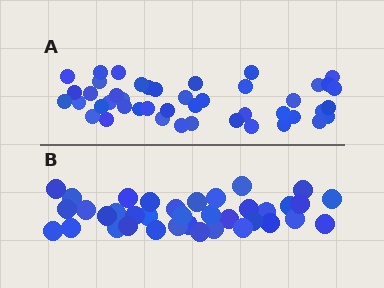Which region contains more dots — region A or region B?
Region A (the top region) has more dots.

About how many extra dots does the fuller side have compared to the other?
Region A has roughly 8 or so more dots than region B.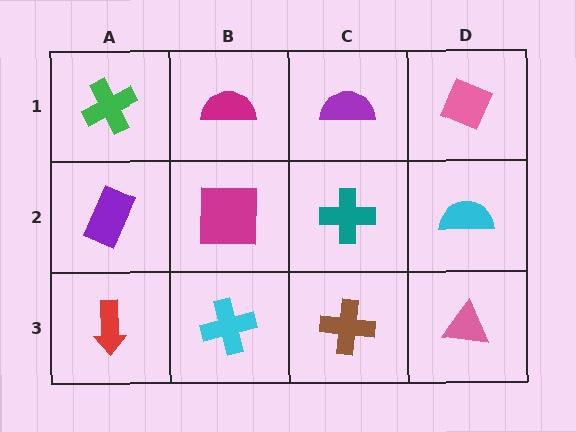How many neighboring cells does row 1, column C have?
3.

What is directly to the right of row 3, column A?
A cyan cross.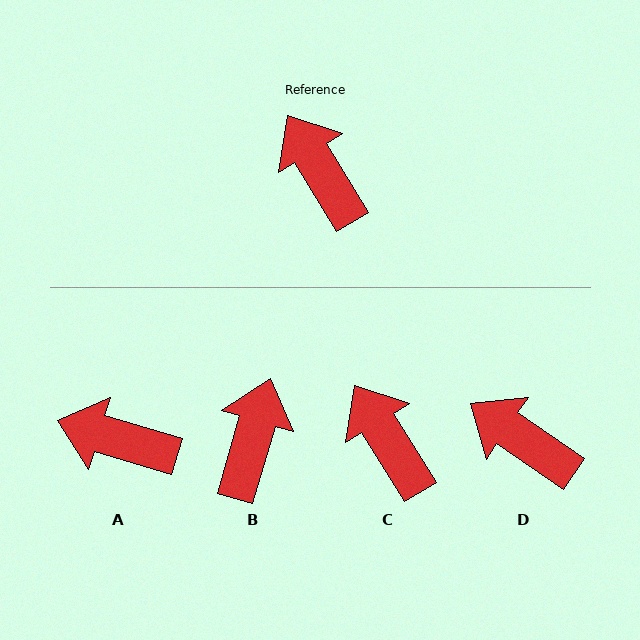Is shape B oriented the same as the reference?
No, it is off by about 48 degrees.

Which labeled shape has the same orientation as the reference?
C.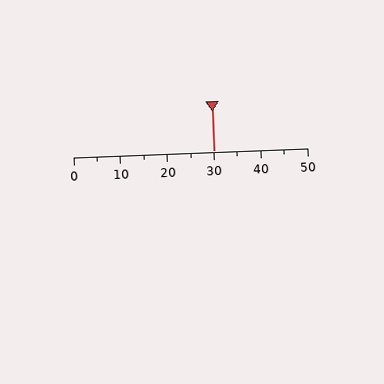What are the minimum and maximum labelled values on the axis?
The axis runs from 0 to 50.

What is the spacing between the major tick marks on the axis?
The major ticks are spaced 10 apart.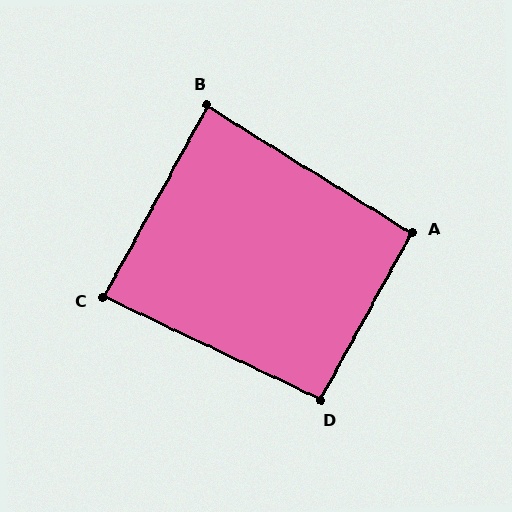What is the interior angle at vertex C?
Approximately 87 degrees (approximately right).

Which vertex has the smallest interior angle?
B, at approximately 87 degrees.